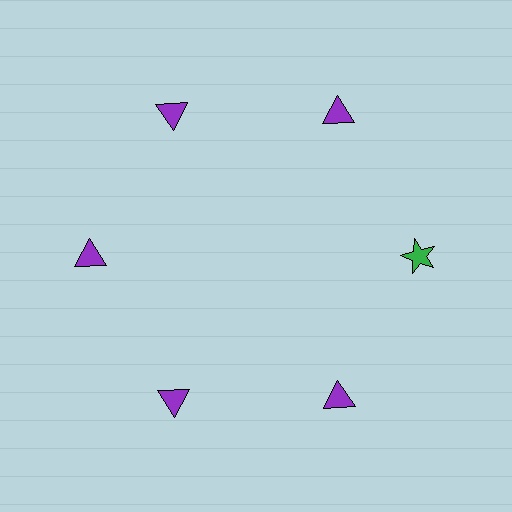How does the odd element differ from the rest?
It differs in both color (green instead of purple) and shape (star instead of triangle).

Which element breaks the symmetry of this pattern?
The green star at roughly the 3 o'clock position breaks the symmetry. All other shapes are purple triangles.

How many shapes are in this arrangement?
There are 6 shapes arranged in a ring pattern.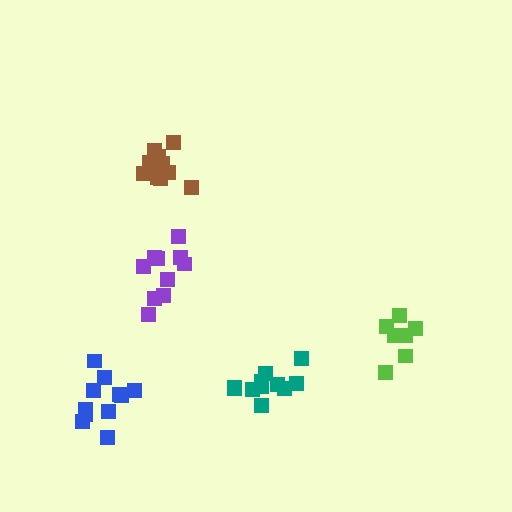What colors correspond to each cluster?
The clusters are colored: lime, purple, blue, brown, teal.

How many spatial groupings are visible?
There are 5 spatial groupings.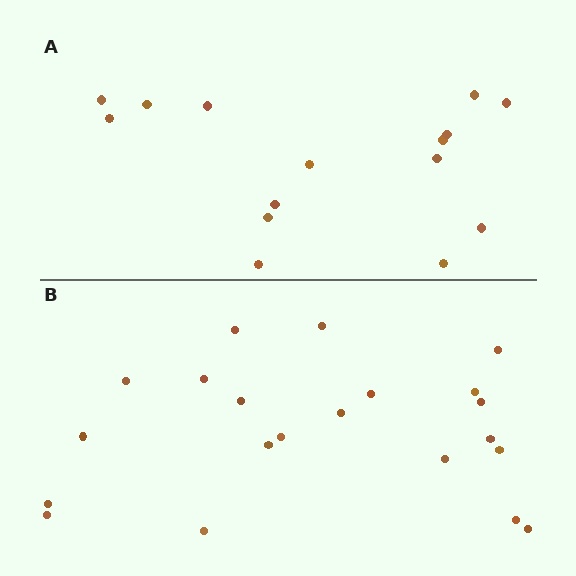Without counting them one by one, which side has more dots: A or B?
Region B (the bottom region) has more dots.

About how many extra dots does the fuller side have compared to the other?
Region B has about 6 more dots than region A.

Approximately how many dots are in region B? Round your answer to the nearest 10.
About 20 dots. (The exact count is 21, which rounds to 20.)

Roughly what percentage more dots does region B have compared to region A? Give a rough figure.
About 40% more.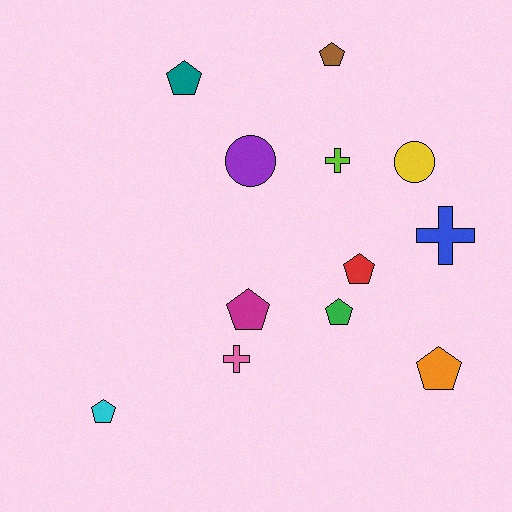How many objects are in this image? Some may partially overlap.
There are 12 objects.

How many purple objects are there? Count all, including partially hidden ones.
There is 1 purple object.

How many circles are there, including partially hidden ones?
There are 2 circles.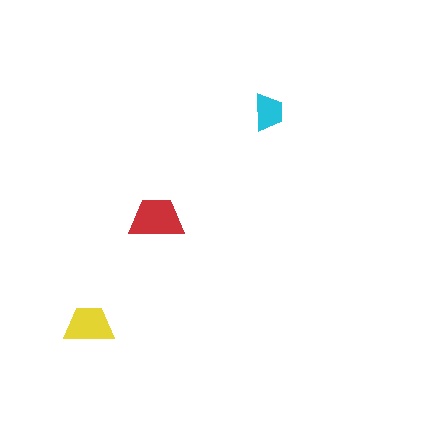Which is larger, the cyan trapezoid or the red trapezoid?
The red one.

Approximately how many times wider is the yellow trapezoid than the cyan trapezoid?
About 1.5 times wider.